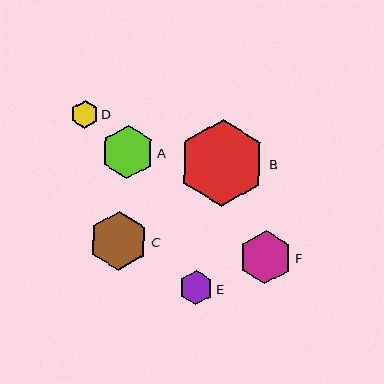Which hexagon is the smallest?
Hexagon D is the smallest with a size of approximately 28 pixels.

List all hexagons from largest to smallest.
From largest to smallest: B, C, A, F, E, D.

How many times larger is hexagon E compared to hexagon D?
Hexagon E is approximately 1.2 times the size of hexagon D.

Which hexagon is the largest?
Hexagon B is the largest with a size of approximately 87 pixels.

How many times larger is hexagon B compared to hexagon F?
Hexagon B is approximately 1.6 times the size of hexagon F.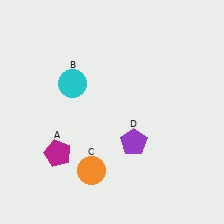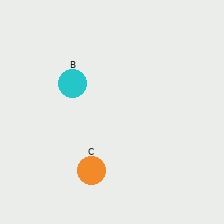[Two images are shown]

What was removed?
The purple pentagon (D), the magenta pentagon (A) were removed in Image 2.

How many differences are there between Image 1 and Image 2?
There are 2 differences between the two images.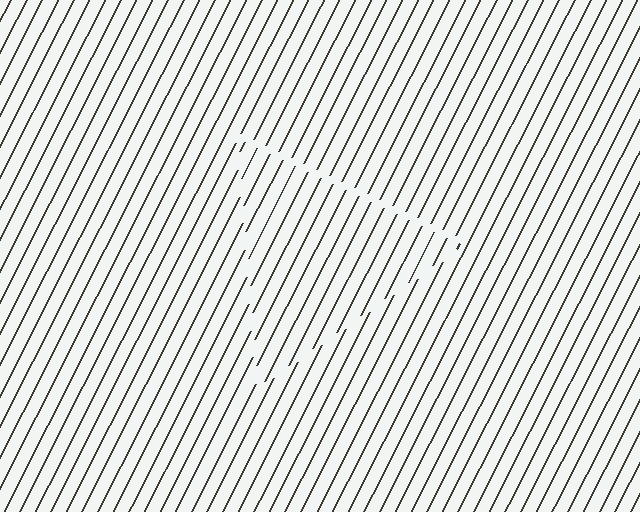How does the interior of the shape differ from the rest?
The interior of the shape contains the same grating, shifted by half a period — the contour is defined by the phase discontinuity where line-ends from the inner and outer gratings abut.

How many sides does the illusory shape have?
3 sides — the line-ends trace a triangle.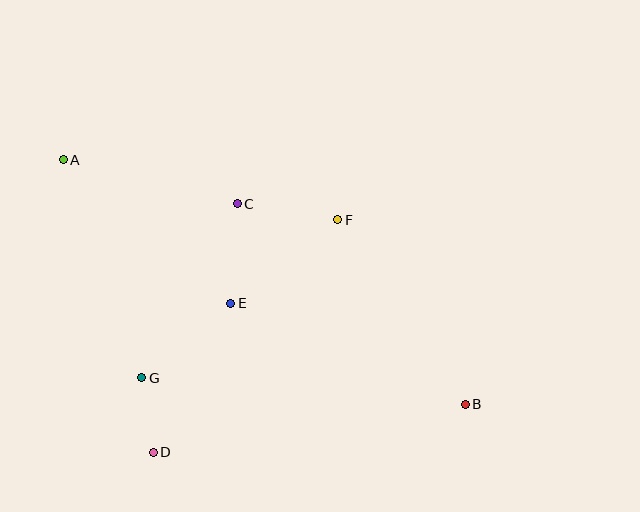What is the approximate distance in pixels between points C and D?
The distance between C and D is approximately 262 pixels.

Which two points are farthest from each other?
Points A and B are farthest from each other.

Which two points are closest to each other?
Points D and G are closest to each other.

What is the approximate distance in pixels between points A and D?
The distance between A and D is approximately 306 pixels.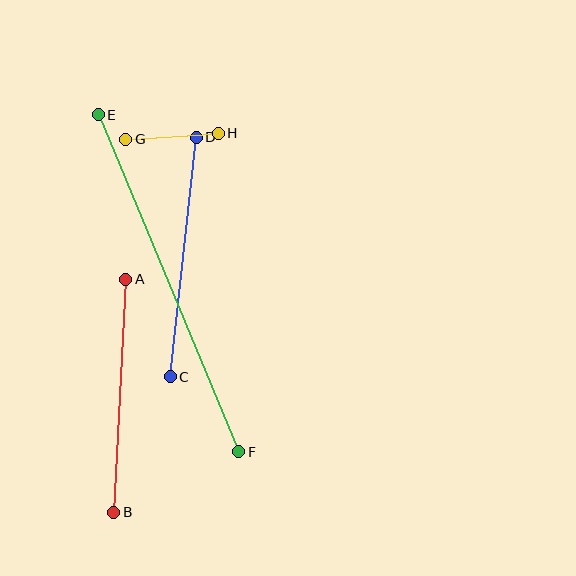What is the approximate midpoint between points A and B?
The midpoint is at approximately (120, 396) pixels.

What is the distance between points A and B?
The distance is approximately 234 pixels.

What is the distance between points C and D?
The distance is approximately 241 pixels.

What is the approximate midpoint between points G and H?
The midpoint is at approximately (172, 136) pixels.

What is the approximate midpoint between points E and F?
The midpoint is at approximately (168, 283) pixels.